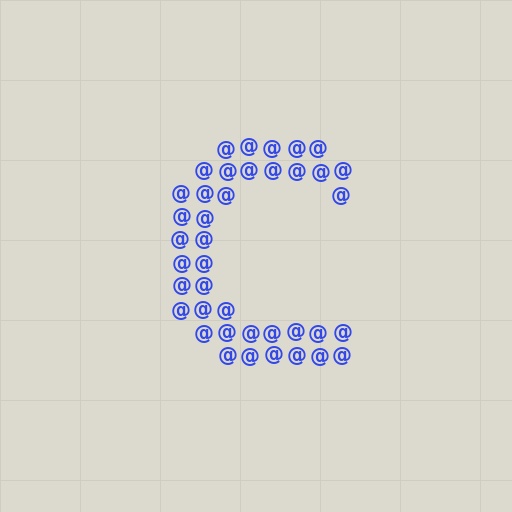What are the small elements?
The small elements are at signs.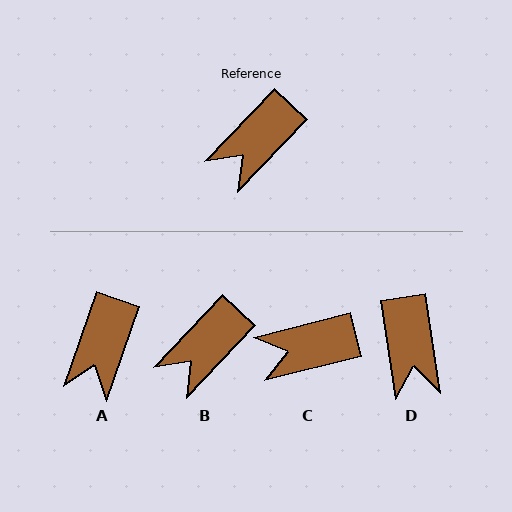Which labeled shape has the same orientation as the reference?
B.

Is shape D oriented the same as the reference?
No, it is off by about 52 degrees.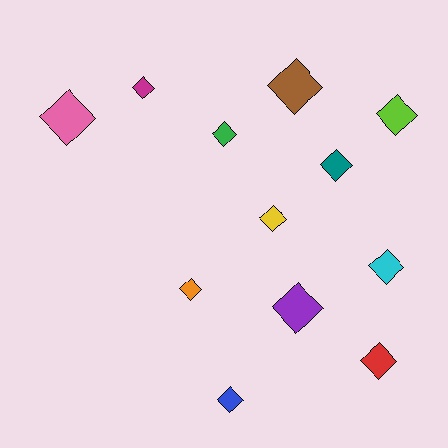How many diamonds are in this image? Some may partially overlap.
There are 12 diamonds.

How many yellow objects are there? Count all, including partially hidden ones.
There is 1 yellow object.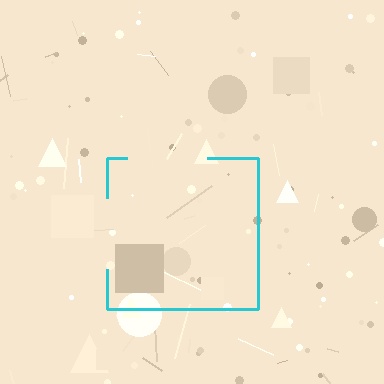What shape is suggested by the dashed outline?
The dashed outline suggests a square.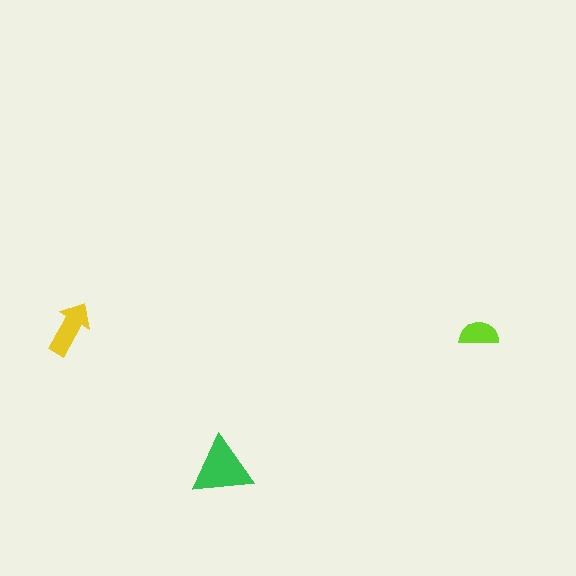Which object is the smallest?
The lime semicircle.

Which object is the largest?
The green triangle.